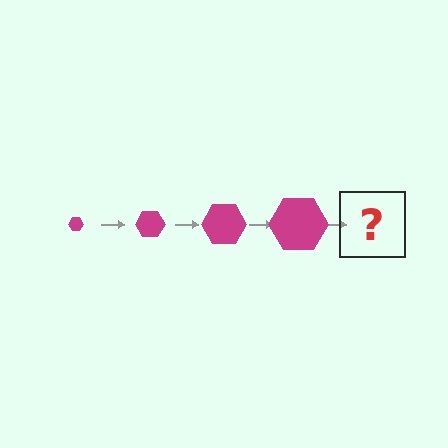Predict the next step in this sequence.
The next step is a magenta hexagon, larger than the previous one.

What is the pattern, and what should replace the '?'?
The pattern is that the hexagon gets progressively larger each step. The '?' should be a magenta hexagon, larger than the previous one.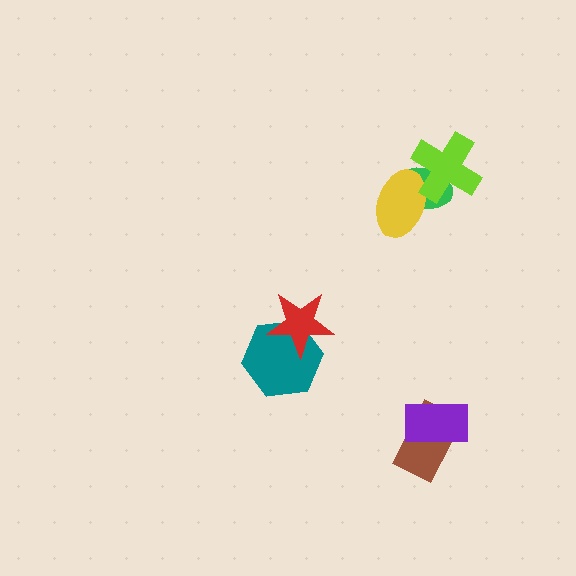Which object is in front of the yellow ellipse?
The lime cross is in front of the yellow ellipse.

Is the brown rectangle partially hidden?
Yes, it is partially covered by another shape.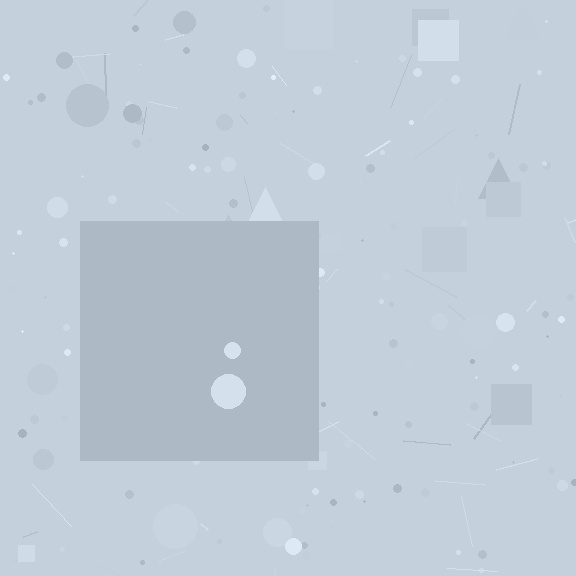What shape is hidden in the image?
A square is hidden in the image.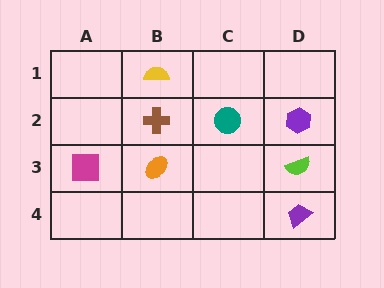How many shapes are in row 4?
1 shape.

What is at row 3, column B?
An orange ellipse.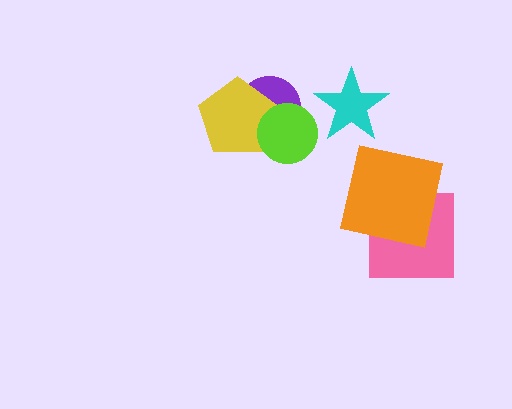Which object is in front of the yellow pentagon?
The lime circle is in front of the yellow pentagon.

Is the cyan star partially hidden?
No, no other shape covers it.